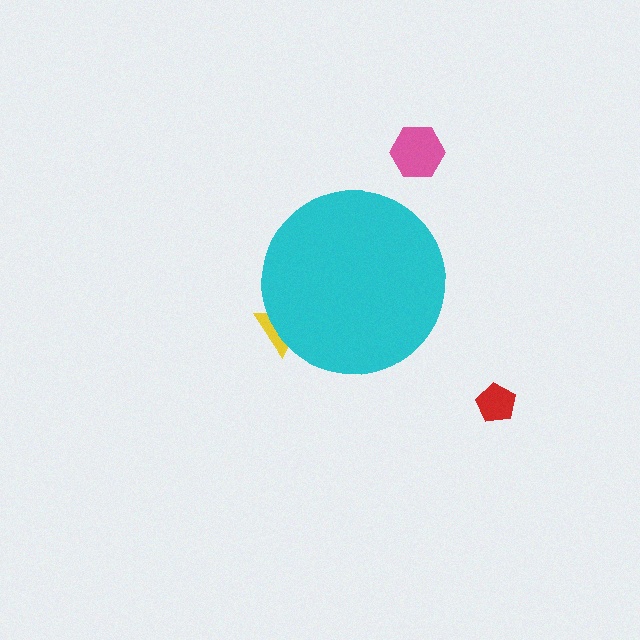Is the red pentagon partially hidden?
No, the red pentagon is fully visible.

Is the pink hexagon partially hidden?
No, the pink hexagon is fully visible.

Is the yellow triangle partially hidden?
Yes, the yellow triangle is partially hidden behind the cyan circle.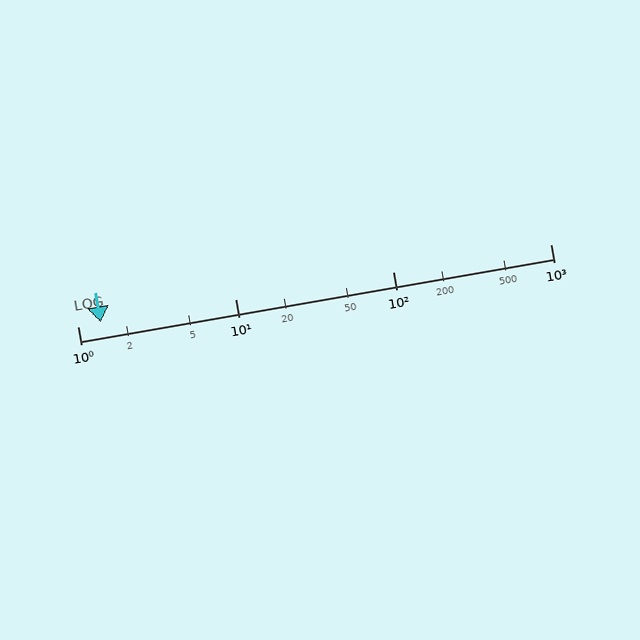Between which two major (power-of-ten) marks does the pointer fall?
The pointer is between 1 and 10.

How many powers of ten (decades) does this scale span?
The scale spans 3 decades, from 1 to 1000.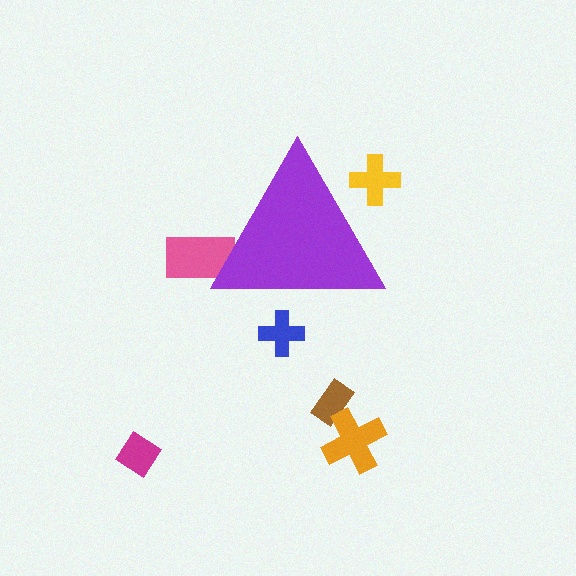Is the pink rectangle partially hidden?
Yes, the pink rectangle is partially hidden behind the purple triangle.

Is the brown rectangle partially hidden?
No, the brown rectangle is fully visible.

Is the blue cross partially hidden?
Yes, the blue cross is partially hidden behind the purple triangle.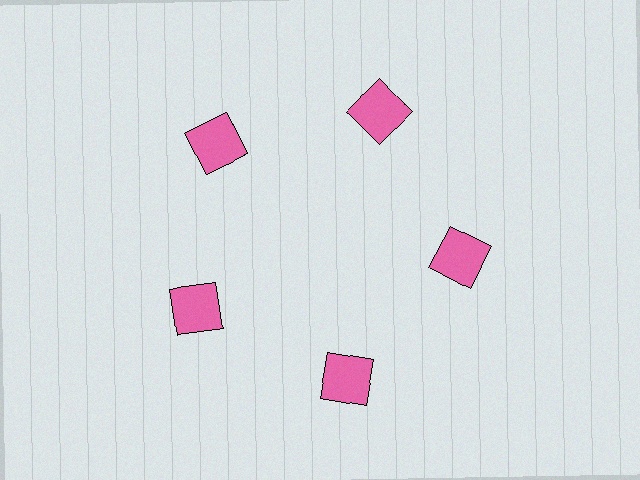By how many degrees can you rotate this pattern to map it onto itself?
The pattern maps onto itself every 72 degrees of rotation.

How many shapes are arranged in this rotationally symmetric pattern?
There are 5 shapes, arranged in 5 groups of 1.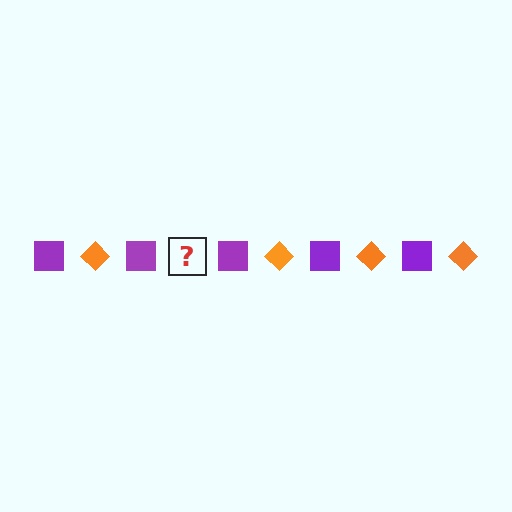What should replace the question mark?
The question mark should be replaced with an orange diamond.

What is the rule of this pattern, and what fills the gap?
The rule is that the pattern alternates between purple square and orange diamond. The gap should be filled with an orange diamond.